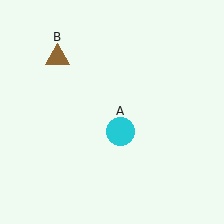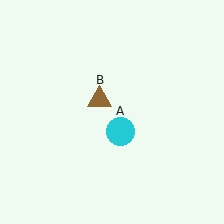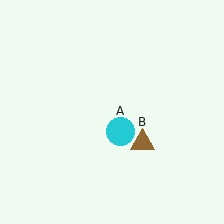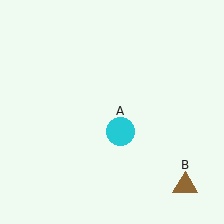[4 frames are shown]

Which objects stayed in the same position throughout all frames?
Cyan circle (object A) remained stationary.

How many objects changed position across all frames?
1 object changed position: brown triangle (object B).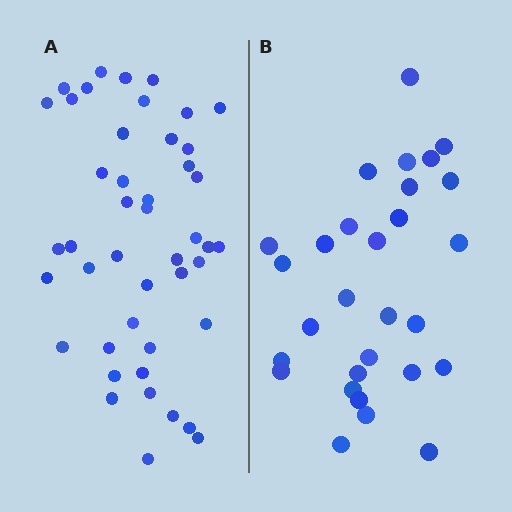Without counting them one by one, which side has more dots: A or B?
Region A (the left region) has more dots.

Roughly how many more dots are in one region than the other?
Region A has approximately 15 more dots than region B.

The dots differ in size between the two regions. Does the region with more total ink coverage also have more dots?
No. Region B has more total ink coverage because its dots are larger, but region A actually contains more individual dots. Total area can be misleading — the number of items is what matters here.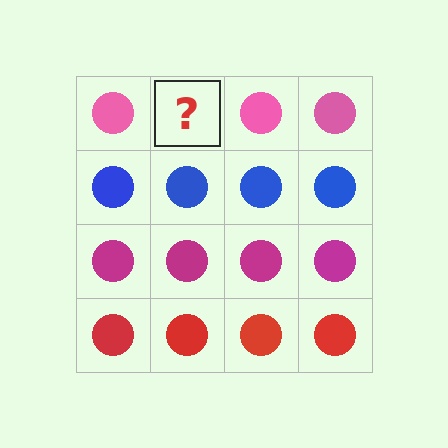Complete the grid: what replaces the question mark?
The question mark should be replaced with a pink circle.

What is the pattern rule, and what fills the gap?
The rule is that each row has a consistent color. The gap should be filled with a pink circle.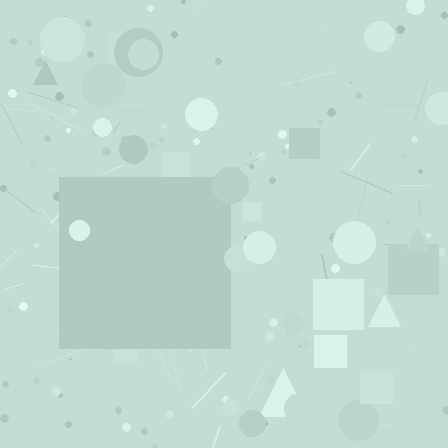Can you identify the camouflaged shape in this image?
The camouflaged shape is a square.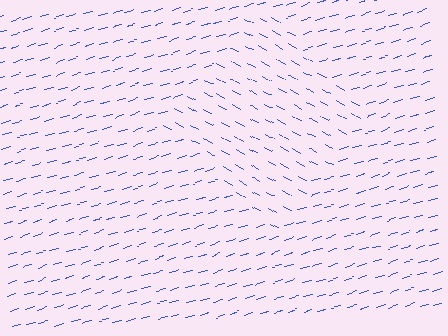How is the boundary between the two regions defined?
The boundary is defined purely by a change in line orientation (approximately 45 degrees difference). All lines are the same color and thickness.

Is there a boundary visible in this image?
Yes, there is a texture boundary formed by a change in line orientation.